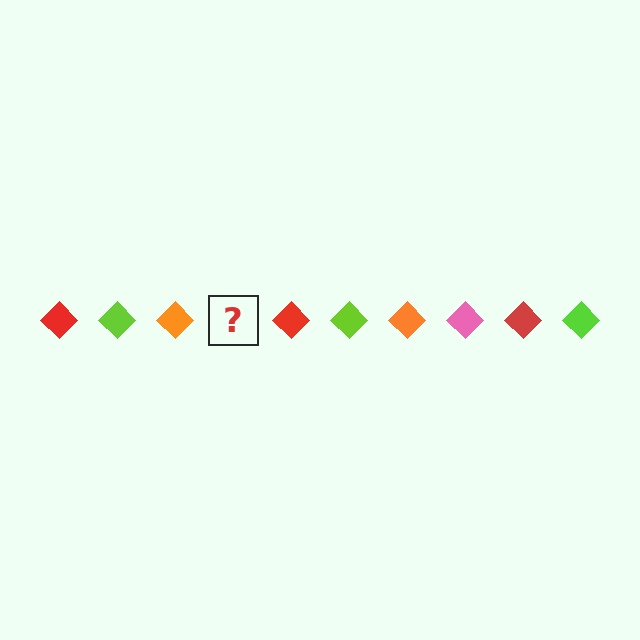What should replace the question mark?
The question mark should be replaced with a pink diamond.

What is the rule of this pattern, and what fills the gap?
The rule is that the pattern cycles through red, lime, orange, pink diamonds. The gap should be filled with a pink diamond.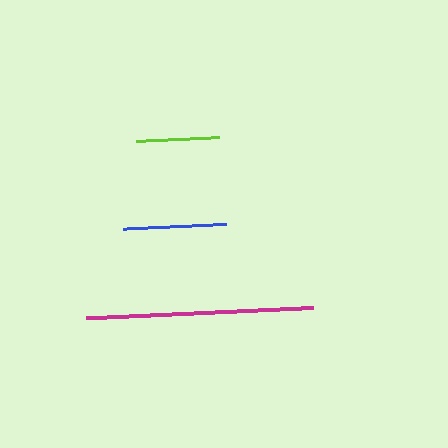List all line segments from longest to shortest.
From longest to shortest: magenta, blue, lime.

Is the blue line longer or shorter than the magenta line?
The magenta line is longer than the blue line.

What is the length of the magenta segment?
The magenta segment is approximately 227 pixels long.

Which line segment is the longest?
The magenta line is the longest at approximately 227 pixels.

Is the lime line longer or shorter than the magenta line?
The magenta line is longer than the lime line.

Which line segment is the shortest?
The lime line is the shortest at approximately 83 pixels.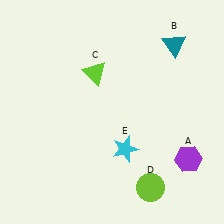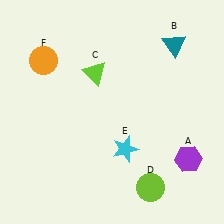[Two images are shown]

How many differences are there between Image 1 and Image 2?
There is 1 difference between the two images.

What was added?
An orange circle (F) was added in Image 2.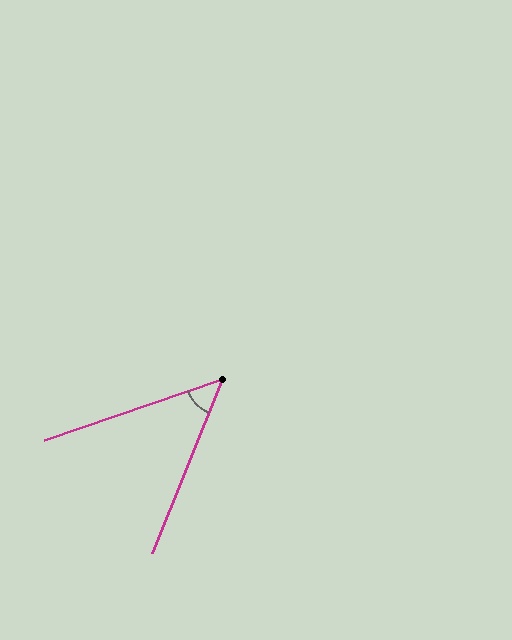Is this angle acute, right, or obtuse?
It is acute.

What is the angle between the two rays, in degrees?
Approximately 49 degrees.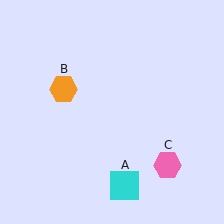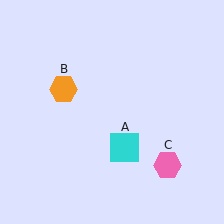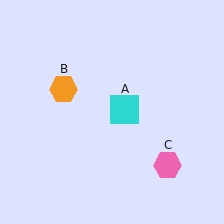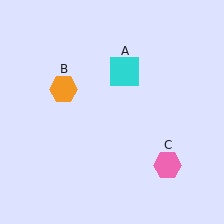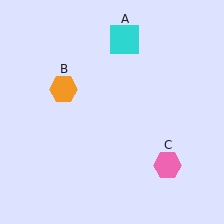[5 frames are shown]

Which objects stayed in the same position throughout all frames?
Orange hexagon (object B) and pink hexagon (object C) remained stationary.